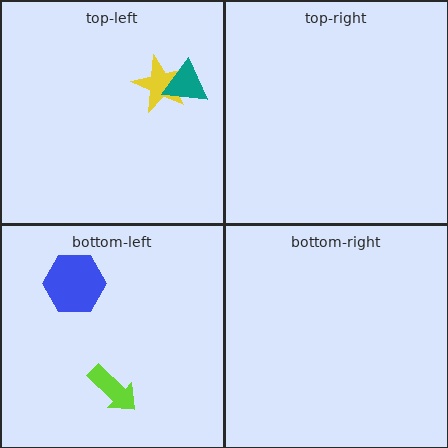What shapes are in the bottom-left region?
The blue hexagon, the lime arrow.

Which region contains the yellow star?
The top-left region.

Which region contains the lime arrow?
The bottom-left region.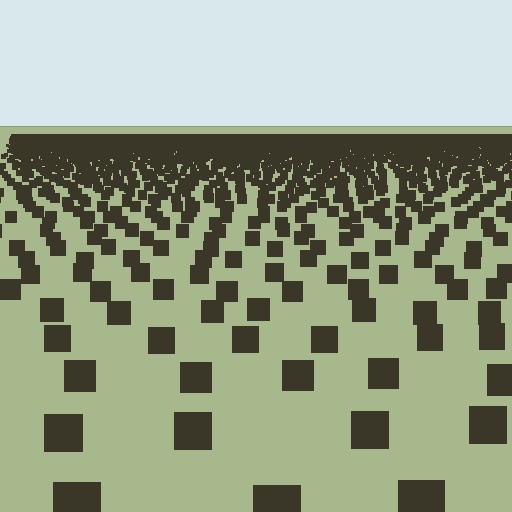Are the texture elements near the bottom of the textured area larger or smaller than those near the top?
Larger. Near the bottom, elements are closer to the viewer and appear at a bigger on-screen size.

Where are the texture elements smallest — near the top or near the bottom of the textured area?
Near the top.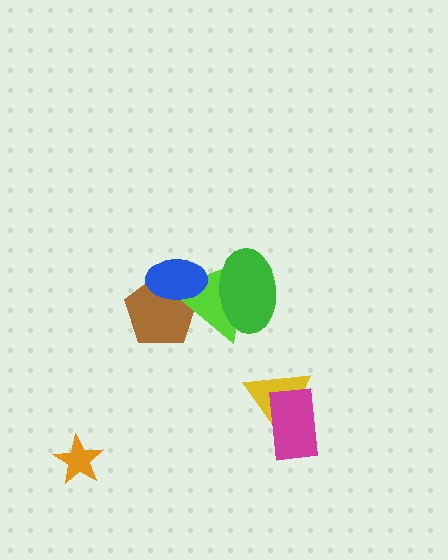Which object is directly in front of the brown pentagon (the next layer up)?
The lime triangle is directly in front of the brown pentagon.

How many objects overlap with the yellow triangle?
1 object overlaps with the yellow triangle.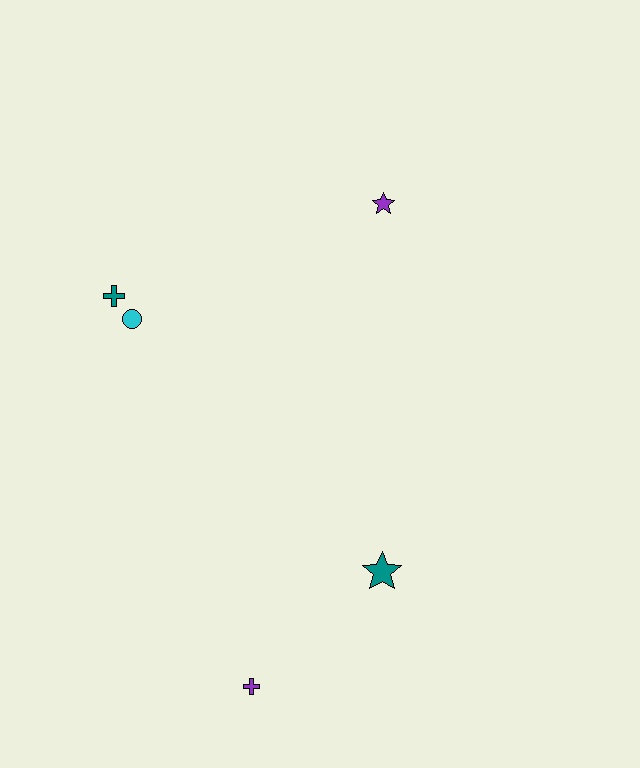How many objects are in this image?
There are 5 objects.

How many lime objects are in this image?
There are no lime objects.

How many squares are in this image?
There are no squares.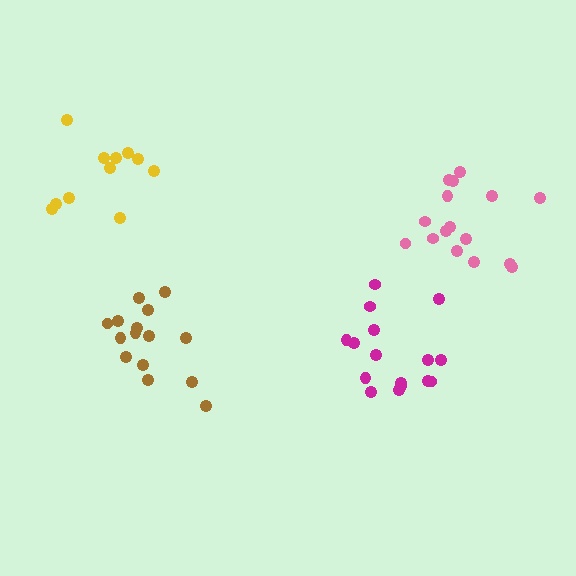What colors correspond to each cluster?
The clusters are colored: yellow, magenta, brown, pink.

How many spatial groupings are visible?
There are 4 spatial groupings.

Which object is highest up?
The yellow cluster is topmost.